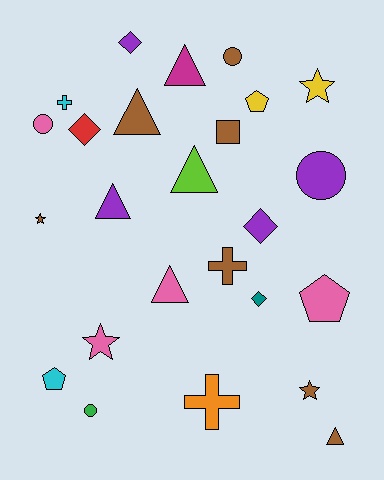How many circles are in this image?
There are 4 circles.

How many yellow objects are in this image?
There are 2 yellow objects.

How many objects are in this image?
There are 25 objects.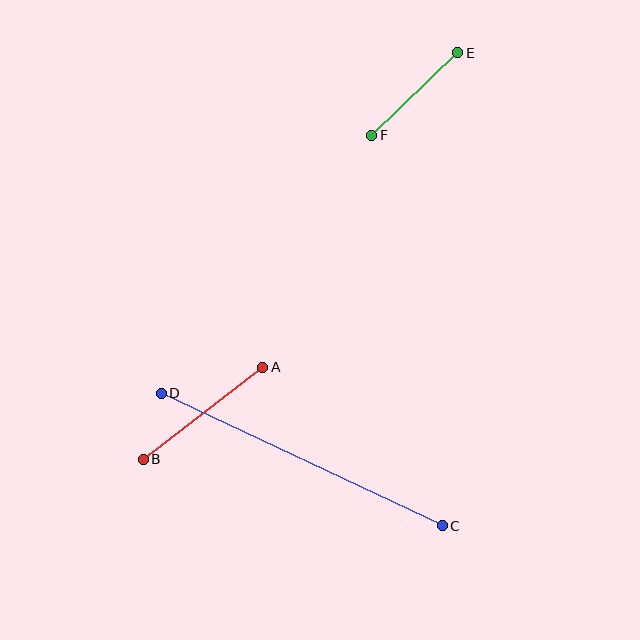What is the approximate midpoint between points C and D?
The midpoint is at approximately (302, 460) pixels.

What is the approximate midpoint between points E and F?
The midpoint is at approximately (415, 94) pixels.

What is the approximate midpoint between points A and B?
The midpoint is at approximately (203, 413) pixels.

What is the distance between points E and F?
The distance is approximately 119 pixels.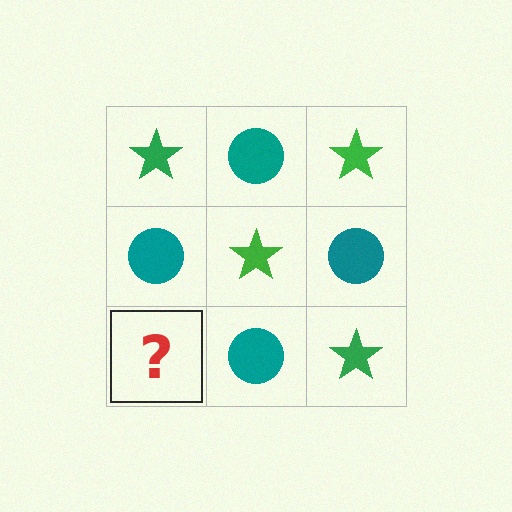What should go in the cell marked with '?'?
The missing cell should contain a green star.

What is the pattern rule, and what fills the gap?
The rule is that it alternates green star and teal circle in a checkerboard pattern. The gap should be filled with a green star.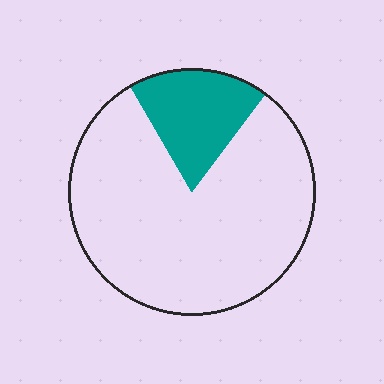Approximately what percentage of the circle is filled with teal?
Approximately 20%.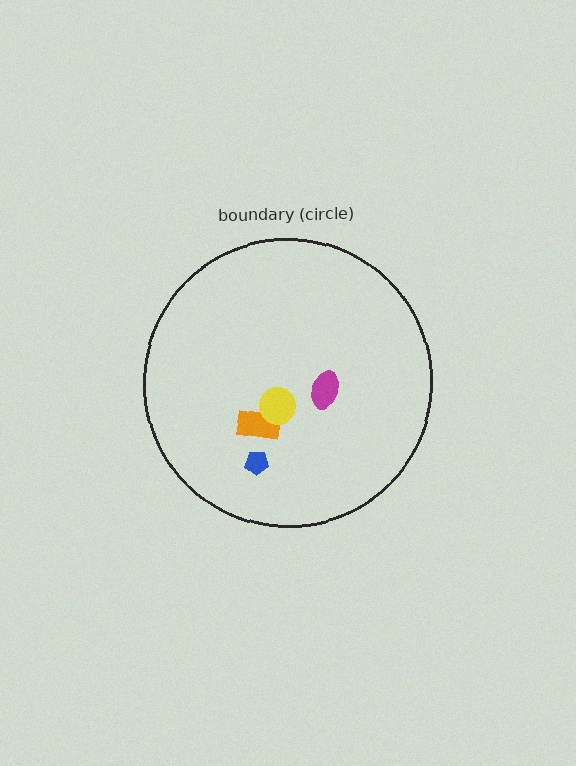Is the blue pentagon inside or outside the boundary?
Inside.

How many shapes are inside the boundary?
4 inside, 0 outside.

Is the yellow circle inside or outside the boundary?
Inside.